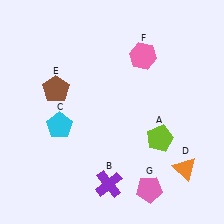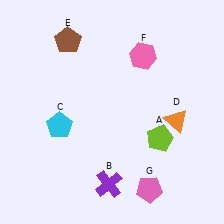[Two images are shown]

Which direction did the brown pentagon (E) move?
The brown pentagon (E) moved up.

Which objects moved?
The objects that moved are: the orange triangle (D), the brown pentagon (E).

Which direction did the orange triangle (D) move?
The orange triangle (D) moved up.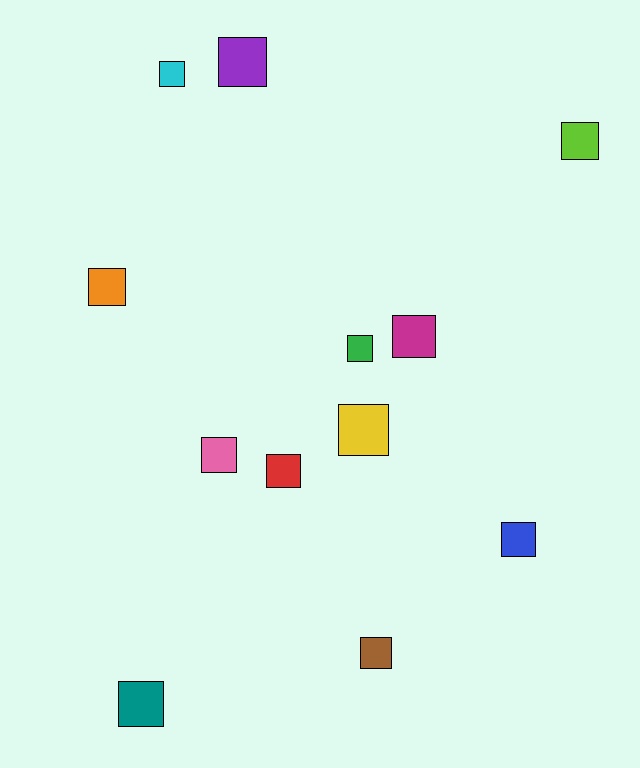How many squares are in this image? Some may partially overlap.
There are 12 squares.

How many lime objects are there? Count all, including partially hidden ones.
There is 1 lime object.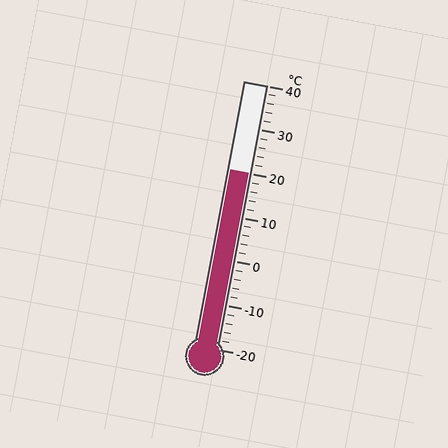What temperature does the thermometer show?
The thermometer shows approximately 20°C.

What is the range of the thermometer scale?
The thermometer scale ranges from -20°C to 40°C.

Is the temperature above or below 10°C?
The temperature is above 10°C.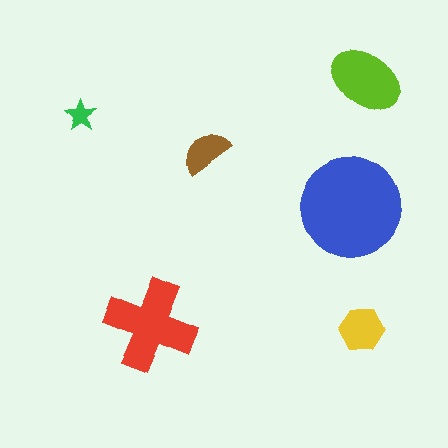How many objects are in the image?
There are 6 objects in the image.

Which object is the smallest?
The green star.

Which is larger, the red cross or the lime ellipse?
The red cross.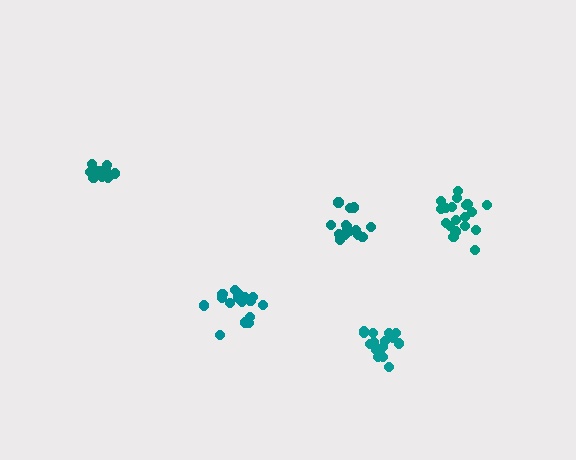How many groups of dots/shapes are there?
There are 5 groups.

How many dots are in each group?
Group 1: 16 dots, Group 2: 15 dots, Group 3: 16 dots, Group 4: 19 dots, Group 5: 14 dots (80 total).